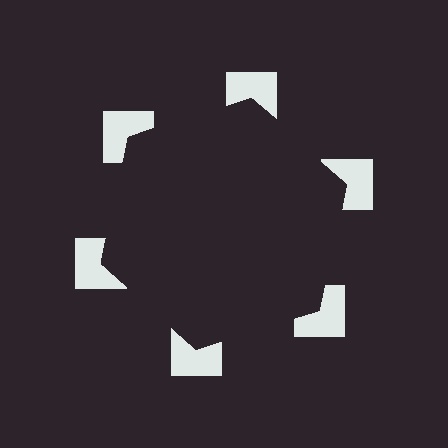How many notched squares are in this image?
There are 6 — one at each vertex of the illusory hexagon.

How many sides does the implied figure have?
6 sides.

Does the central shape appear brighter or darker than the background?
It typically appears slightly darker than the background, even though no actual brightness change is drawn.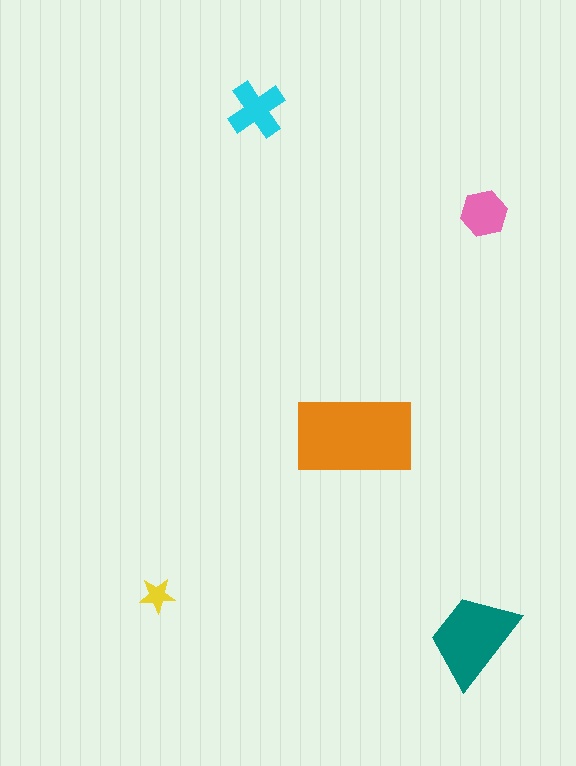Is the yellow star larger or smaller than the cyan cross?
Smaller.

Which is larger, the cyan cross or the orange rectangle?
The orange rectangle.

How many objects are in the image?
There are 5 objects in the image.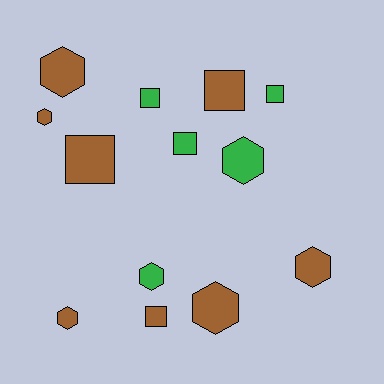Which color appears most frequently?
Brown, with 8 objects.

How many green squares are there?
There are 3 green squares.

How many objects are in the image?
There are 13 objects.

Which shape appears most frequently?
Hexagon, with 7 objects.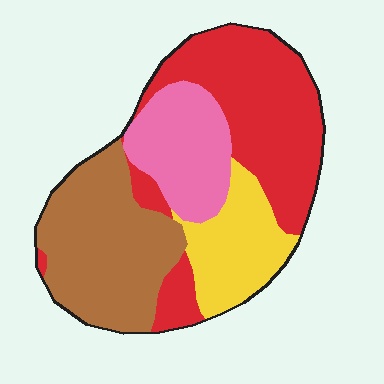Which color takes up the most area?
Red, at roughly 35%.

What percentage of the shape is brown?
Brown covers roughly 30% of the shape.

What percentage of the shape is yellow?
Yellow covers about 15% of the shape.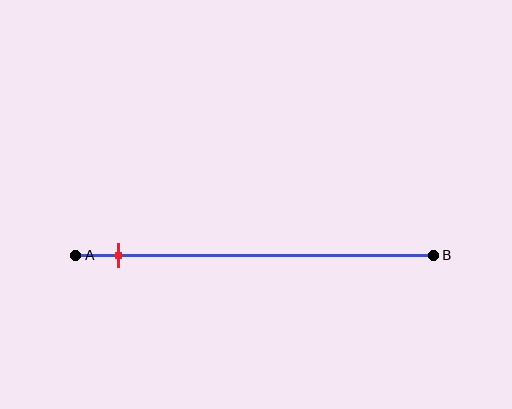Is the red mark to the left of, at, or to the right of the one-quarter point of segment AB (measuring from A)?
The red mark is to the left of the one-quarter point of segment AB.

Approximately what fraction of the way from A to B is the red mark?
The red mark is approximately 10% of the way from A to B.